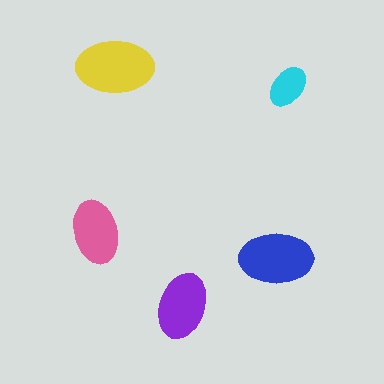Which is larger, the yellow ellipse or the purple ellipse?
The yellow one.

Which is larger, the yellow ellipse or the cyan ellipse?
The yellow one.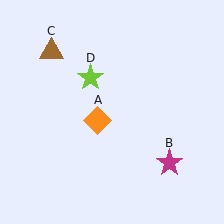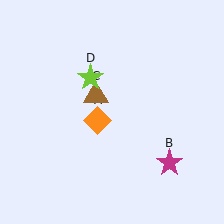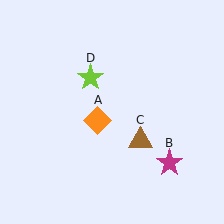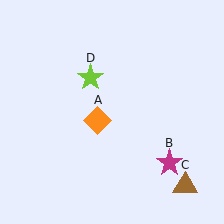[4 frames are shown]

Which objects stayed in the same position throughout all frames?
Orange diamond (object A) and magenta star (object B) and lime star (object D) remained stationary.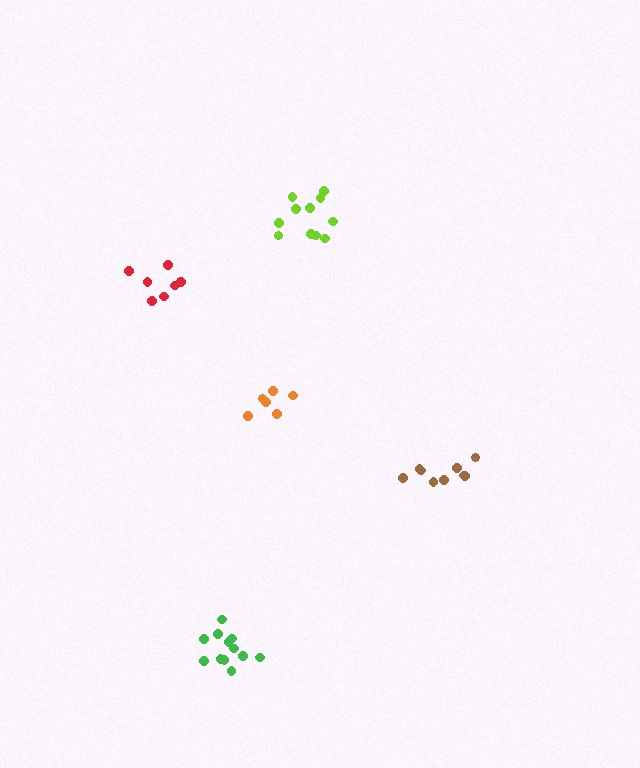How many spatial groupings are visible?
There are 5 spatial groupings.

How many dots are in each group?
Group 1: 9 dots, Group 2: 11 dots, Group 3: 12 dots, Group 4: 8 dots, Group 5: 6 dots (46 total).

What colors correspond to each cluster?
The clusters are colored: brown, lime, green, red, orange.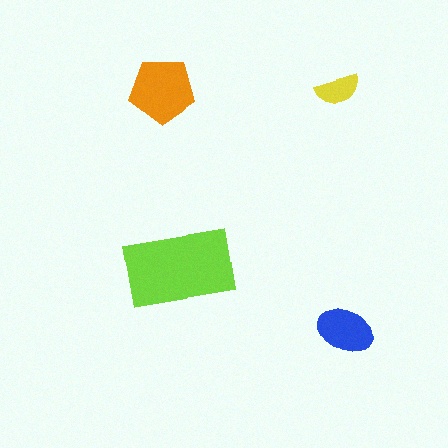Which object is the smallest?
The yellow semicircle.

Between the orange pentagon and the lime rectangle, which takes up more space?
The lime rectangle.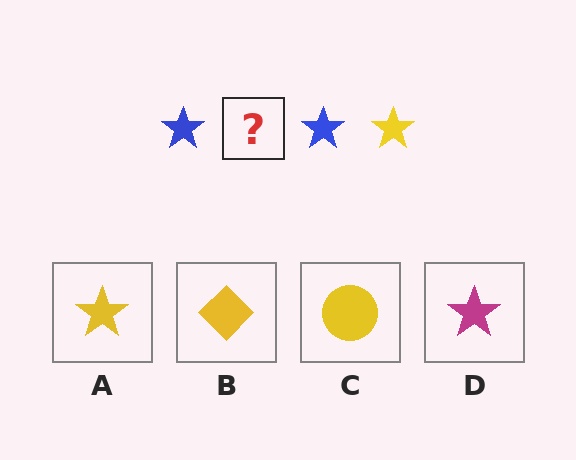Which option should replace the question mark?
Option A.